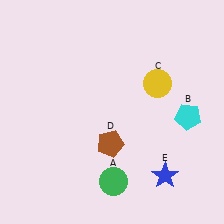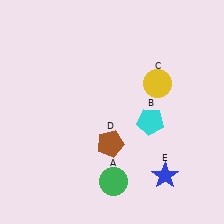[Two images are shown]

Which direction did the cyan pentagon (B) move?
The cyan pentagon (B) moved left.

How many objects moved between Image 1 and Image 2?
1 object moved between the two images.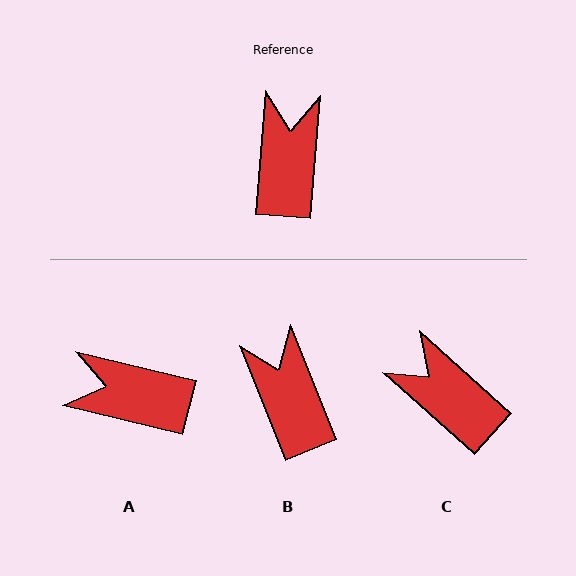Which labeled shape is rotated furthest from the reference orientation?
A, about 81 degrees away.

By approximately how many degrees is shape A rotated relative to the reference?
Approximately 81 degrees counter-clockwise.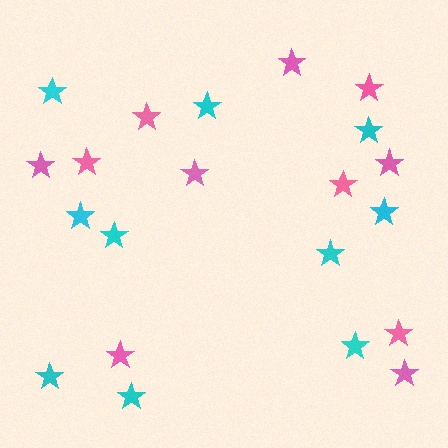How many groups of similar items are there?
There are 2 groups: one group of pink stars (11) and one group of cyan stars (10).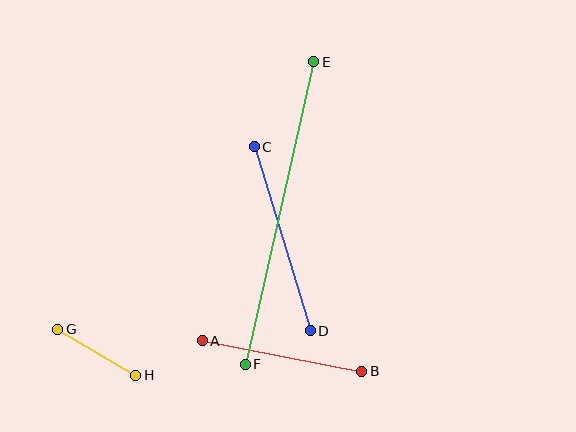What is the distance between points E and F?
The distance is approximately 310 pixels.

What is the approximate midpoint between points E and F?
The midpoint is at approximately (280, 213) pixels.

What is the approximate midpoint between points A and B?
The midpoint is at approximately (282, 356) pixels.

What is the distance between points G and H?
The distance is approximately 91 pixels.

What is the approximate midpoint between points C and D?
The midpoint is at approximately (282, 239) pixels.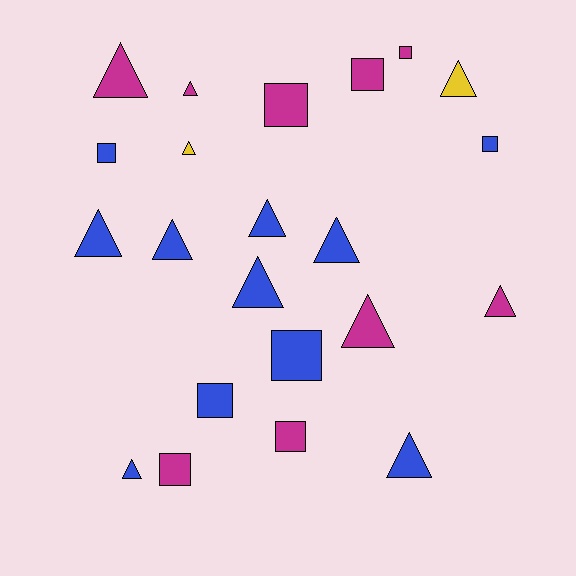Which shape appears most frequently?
Triangle, with 13 objects.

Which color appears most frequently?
Blue, with 11 objects.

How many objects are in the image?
There are 22 objects.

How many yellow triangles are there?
There are 2 yellow triangles.